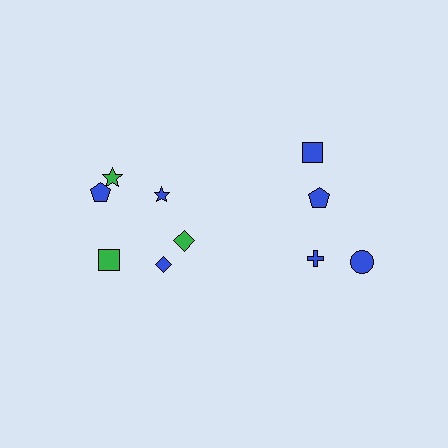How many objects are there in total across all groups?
There are 10 objects.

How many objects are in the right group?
There are 4 objects.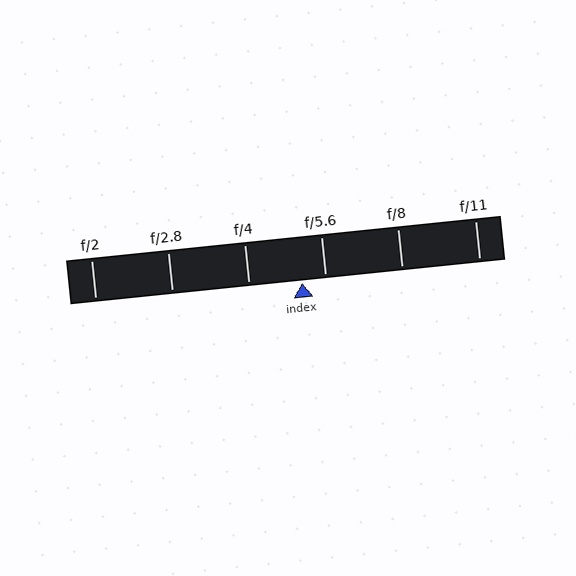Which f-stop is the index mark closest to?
The index mark is closest to f/5.6.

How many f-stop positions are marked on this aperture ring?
There are 6 f-stop positions marked.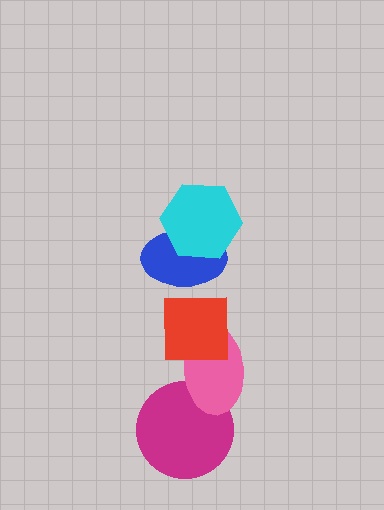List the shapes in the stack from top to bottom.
From top to bottom: the cyan hexagon, the blue ellipse, the red square, the pink ellipse, the magenta circle.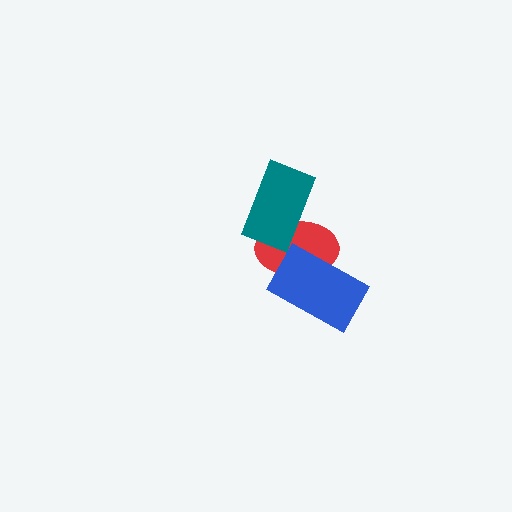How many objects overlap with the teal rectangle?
1 object overlaps with the teal rectangle.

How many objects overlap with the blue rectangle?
1 object overlaps with the blue rectangle.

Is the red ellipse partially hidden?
Yes, it is partially covered by another shape.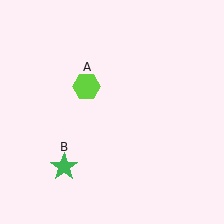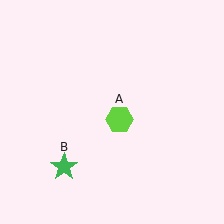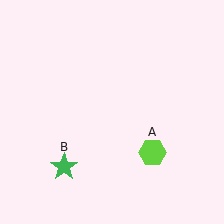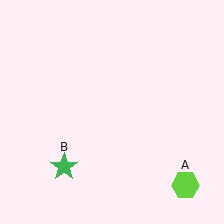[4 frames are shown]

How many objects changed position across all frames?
1 object changed position: lime hexagon (object A).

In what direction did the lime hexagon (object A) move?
The lime hexagon (object A) moved down and to the right.